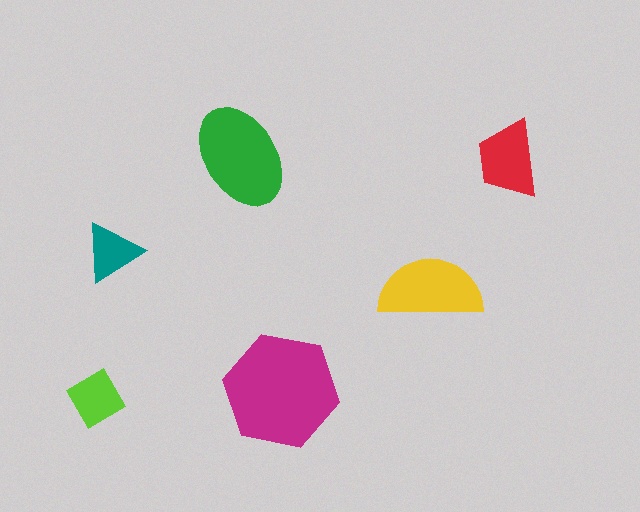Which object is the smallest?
The teal triangle.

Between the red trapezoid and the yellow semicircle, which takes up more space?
The yellow semicircle.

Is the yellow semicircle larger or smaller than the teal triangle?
Larger.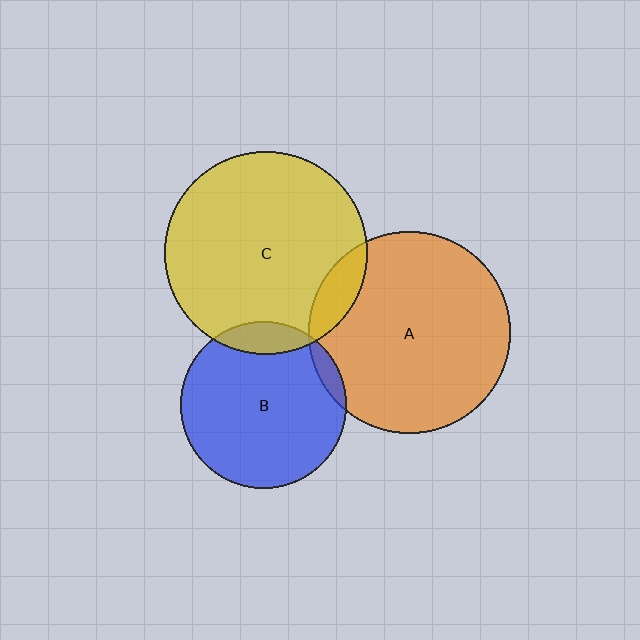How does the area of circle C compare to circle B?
Approximately 1.5 times.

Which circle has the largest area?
Circle C (yellow).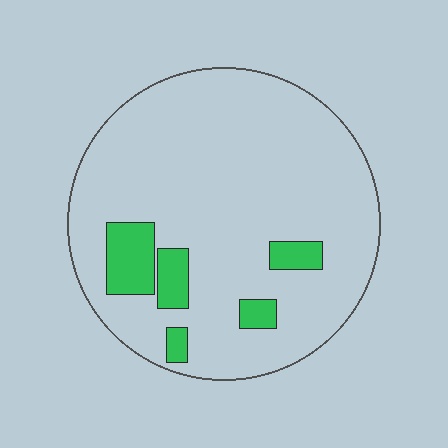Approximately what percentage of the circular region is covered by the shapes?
Approximately 10%.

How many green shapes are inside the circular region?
5.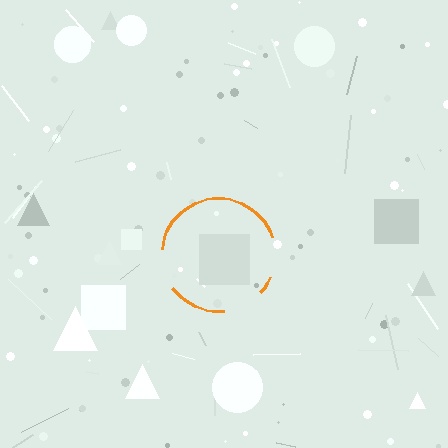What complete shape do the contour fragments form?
The contour fragments form a circle.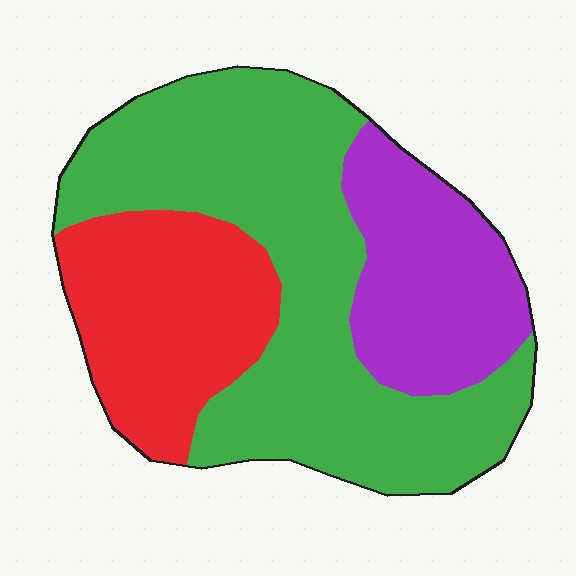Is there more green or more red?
Green.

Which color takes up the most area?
Green, at roughly 55%.